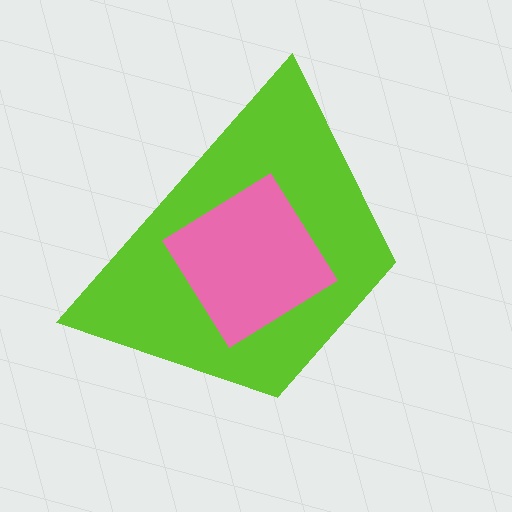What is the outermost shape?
The lime trapezoid.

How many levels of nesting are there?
2.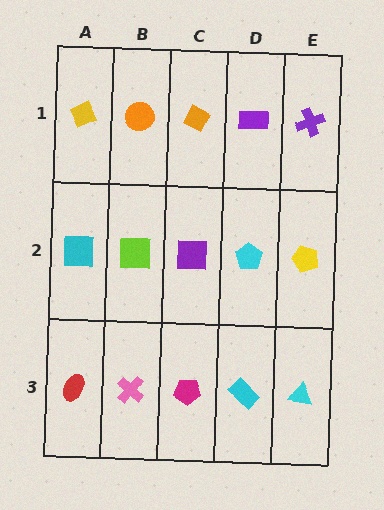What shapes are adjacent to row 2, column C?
An orange diamond (row 1, column C), a magenta pentagon (row 3, column C), a lime square (row 2, column B), a cyan pentagon (row 2, column D).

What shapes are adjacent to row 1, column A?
A cyan square (row 2, column A), an orange circle (row 1, column B).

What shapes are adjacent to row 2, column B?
An orange circle (row 1, column B), a pink cross (row 3, column B), a cyan square (row 2, column A), a purple square (row 2, column C).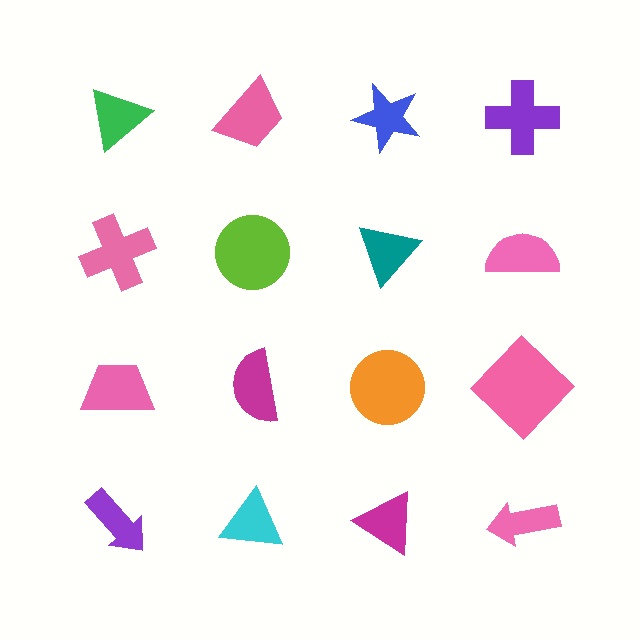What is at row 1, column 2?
A pink trapezoid.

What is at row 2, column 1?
A pink cross.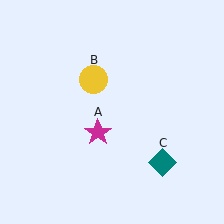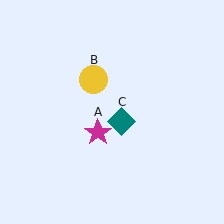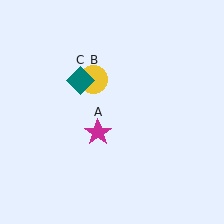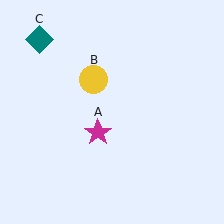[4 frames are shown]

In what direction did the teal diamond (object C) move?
The teal diamond (object C) moved up and to the left.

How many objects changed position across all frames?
1 object changed position: teal diamond (object C).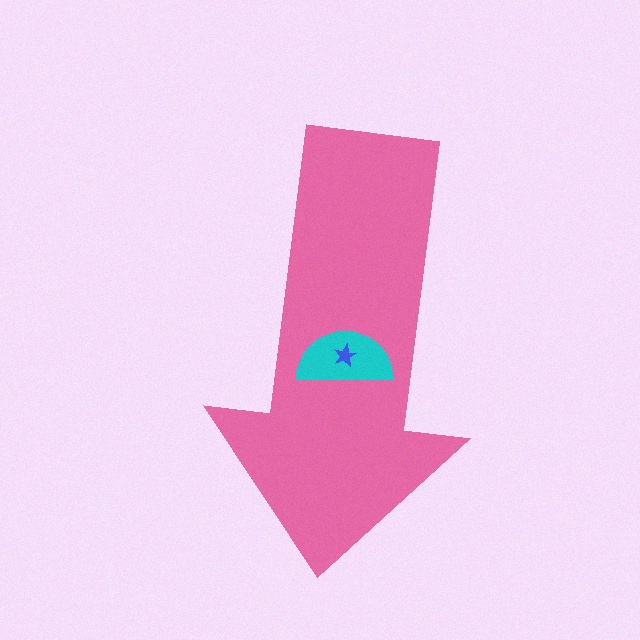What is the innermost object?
The blue star.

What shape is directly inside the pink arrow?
The cyan semicircle.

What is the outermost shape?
The pink arrow.